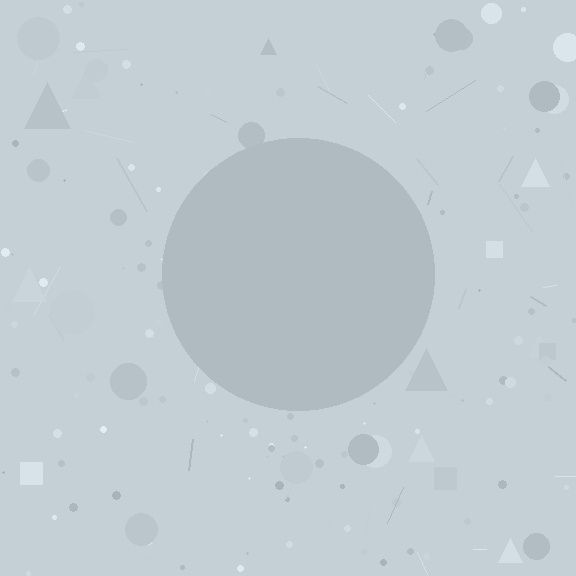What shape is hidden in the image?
A circle is hidden in the image.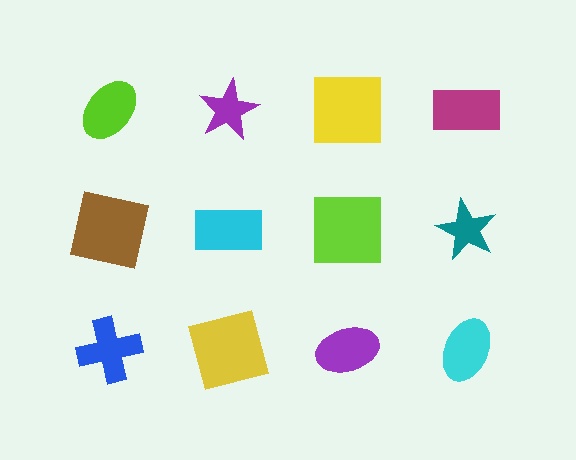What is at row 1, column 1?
A lime ellipse.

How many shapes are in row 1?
4 shapes.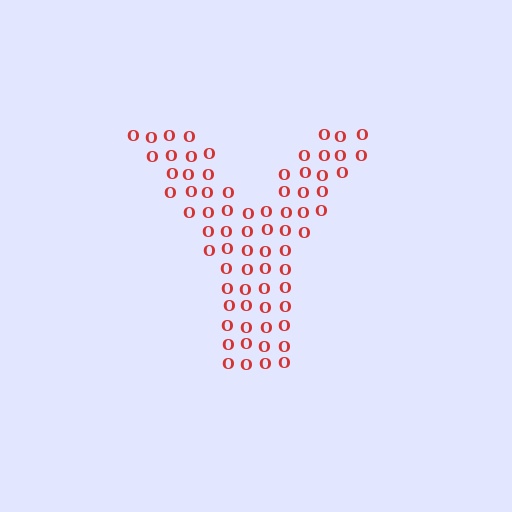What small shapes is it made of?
It is made of small letter O's.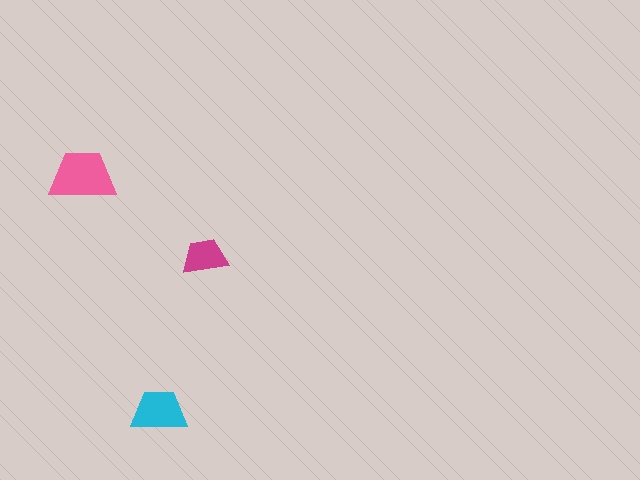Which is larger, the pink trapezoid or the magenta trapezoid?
The pink one.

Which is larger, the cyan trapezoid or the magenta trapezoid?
The cyan one.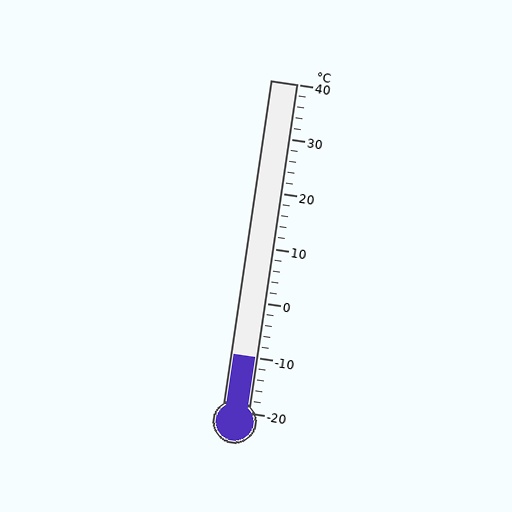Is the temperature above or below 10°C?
The temperature is below 10°C.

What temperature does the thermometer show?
The thermometer shows approximately -10°C.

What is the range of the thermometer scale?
The thermometer scale ranges from -20°C to 40°C.